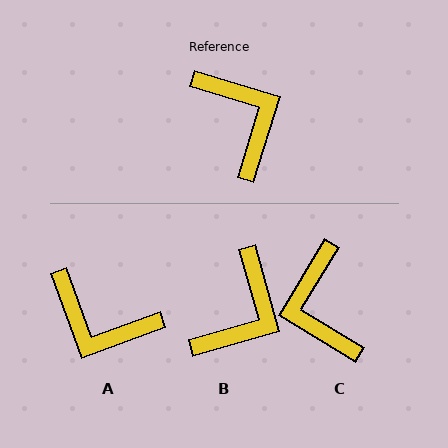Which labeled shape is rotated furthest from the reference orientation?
C, about 166 degrees away.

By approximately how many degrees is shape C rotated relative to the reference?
Approximately 166 degrees counter-clockwise.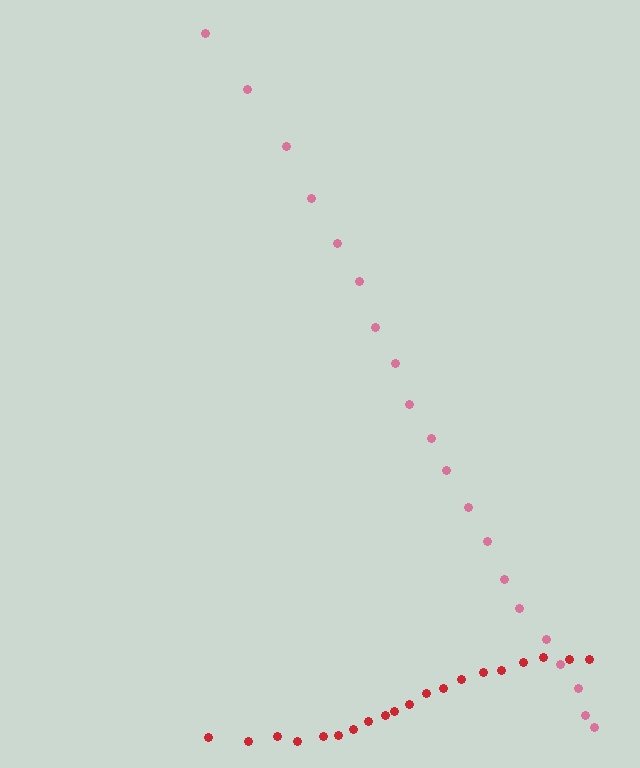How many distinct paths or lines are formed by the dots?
There are 2 distinct paths.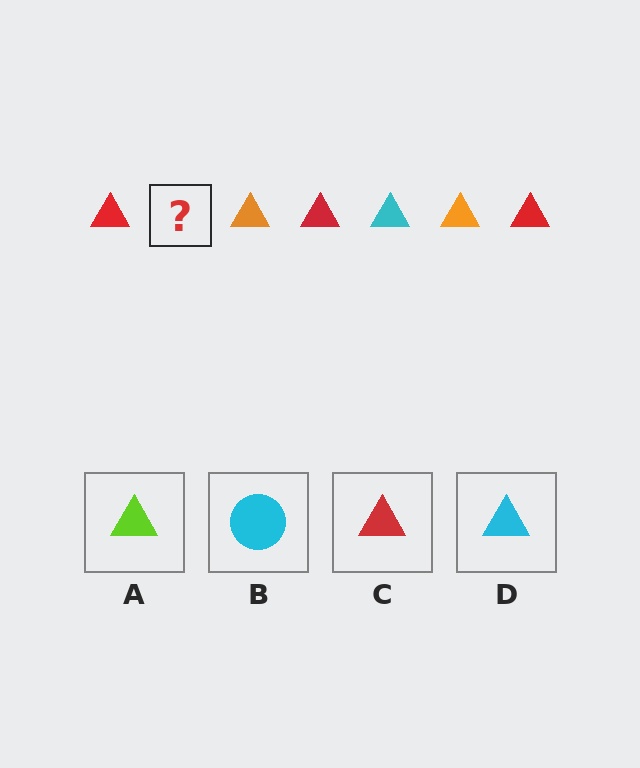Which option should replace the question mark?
Option D.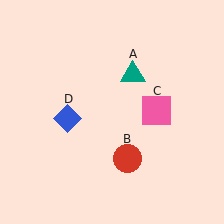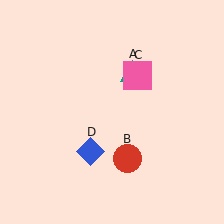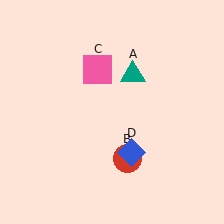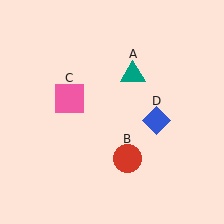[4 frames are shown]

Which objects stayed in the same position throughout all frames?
Teal triangle (object A) and red circle (object B) remained stationary.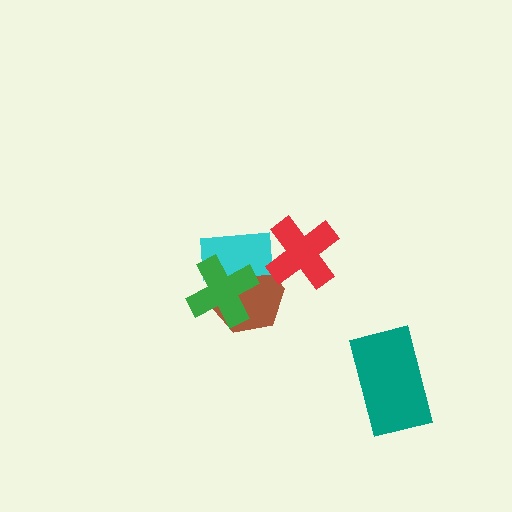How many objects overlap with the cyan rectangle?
2 objects overlap with the cyan rectangle.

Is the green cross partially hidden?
No, no other shape covers it.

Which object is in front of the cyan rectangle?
The green cross is in front of the cyan rectangle.